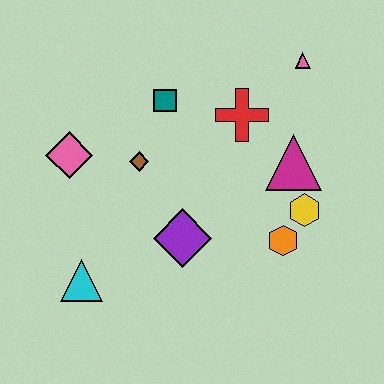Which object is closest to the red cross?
The magenta triangle is closest to the red cross.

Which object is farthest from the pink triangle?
The cyan triangle is farthest from the pink triangle.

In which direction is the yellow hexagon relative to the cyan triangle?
The yellow hexagon is to the right of the cyan triangle.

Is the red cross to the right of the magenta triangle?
No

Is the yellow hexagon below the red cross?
Yes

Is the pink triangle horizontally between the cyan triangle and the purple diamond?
No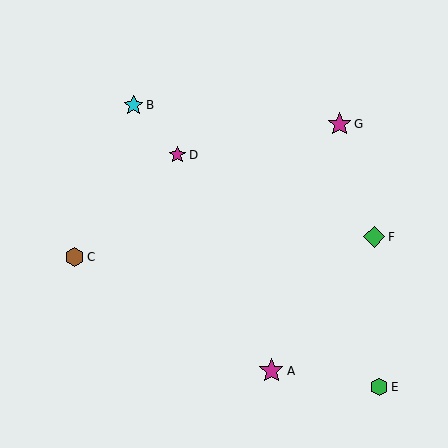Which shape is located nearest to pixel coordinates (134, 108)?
The cyan star (labeled B) at (133, 105) is nearest to that location.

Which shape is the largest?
The magenta star (labeled A) is the largest.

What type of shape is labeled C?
Shape C is a brown hexagon.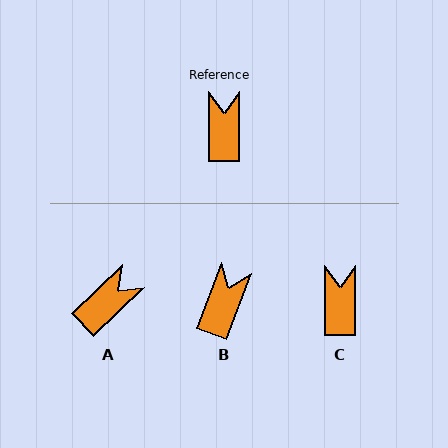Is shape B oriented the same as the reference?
No, it is off by about 20 degrees.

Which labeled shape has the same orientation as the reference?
C.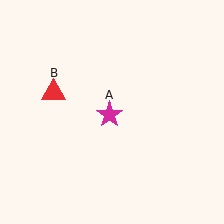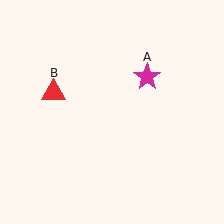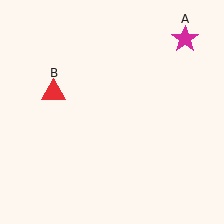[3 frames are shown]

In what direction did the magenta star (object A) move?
The magenta star (object A) moved up and to the right.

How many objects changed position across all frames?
1 object changed position: magenta star (object A).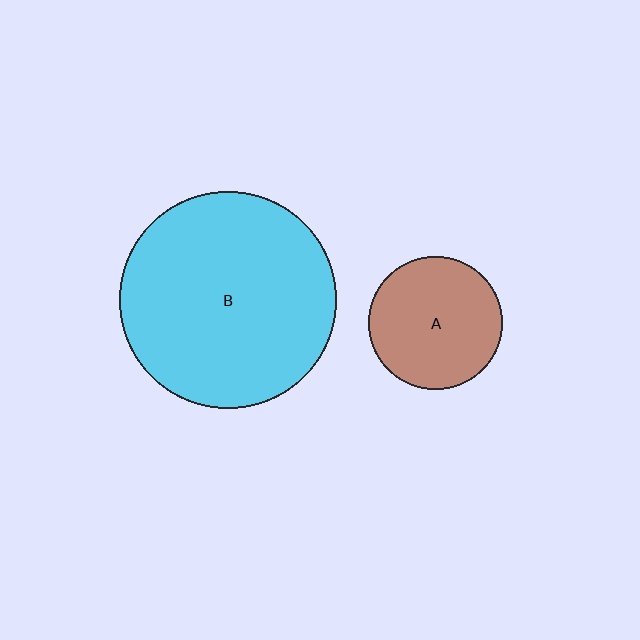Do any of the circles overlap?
No, none of the circles overlap.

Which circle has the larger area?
Circle B (cyan).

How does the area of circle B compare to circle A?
Approximately 2.6 times.